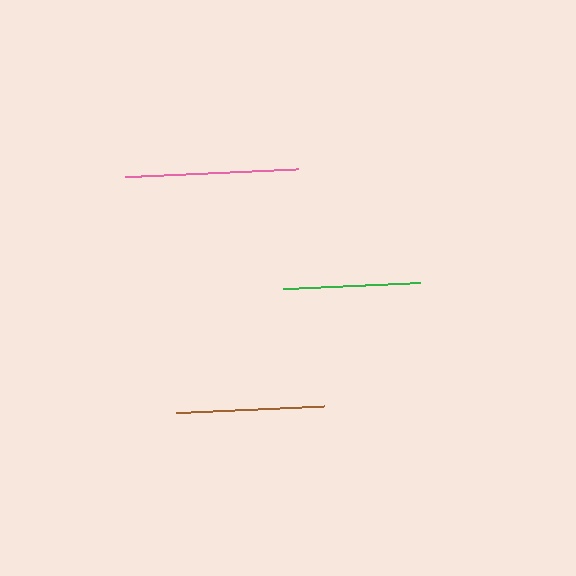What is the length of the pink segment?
The pink segment is approximately 172 pixels long.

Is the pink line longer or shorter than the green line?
The pink line is longer than the green line.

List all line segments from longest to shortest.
From longest to shortest: pink, brown, green.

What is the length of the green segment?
The green segment is approximately 137 pixels long.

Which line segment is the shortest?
The green line is the shortest at approximately 137 pixels.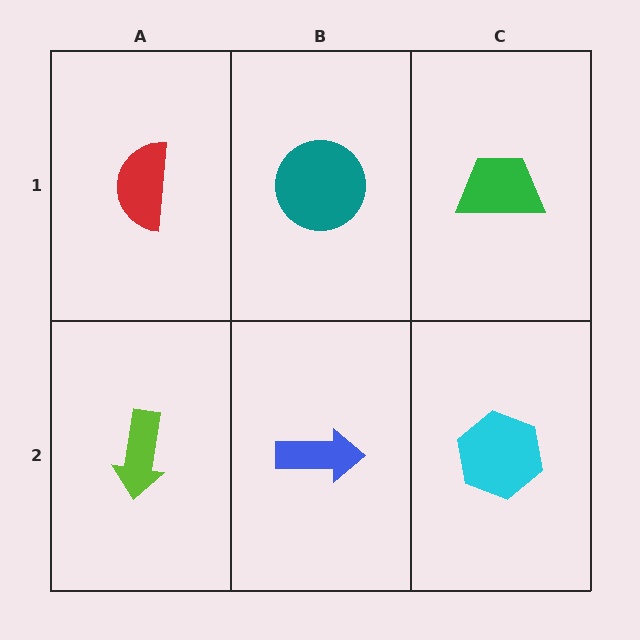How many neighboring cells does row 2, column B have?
3.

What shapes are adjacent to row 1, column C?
A cyan hexagon (row 2, column C), a teal circle (row 1, column B).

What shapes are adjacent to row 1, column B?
A blue arrow (row 2, column B), a red semicircle (row 1, column A), a green trapezoid (row 1, column C).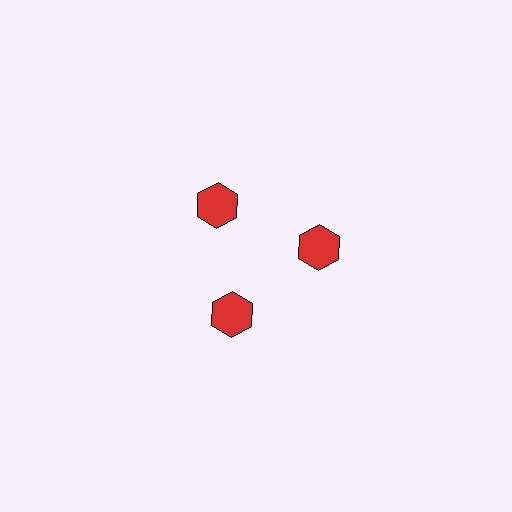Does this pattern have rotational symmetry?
Yes, this pattern has 3-fold rotational symmetry. It looks the same after rotating 120 degrees around the center.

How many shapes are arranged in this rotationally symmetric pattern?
There are 3 shapes, arranged in 3 groups of 1.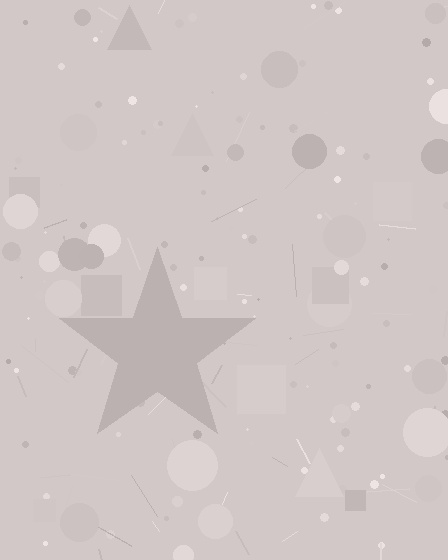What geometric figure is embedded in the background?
A star is embedded in the background.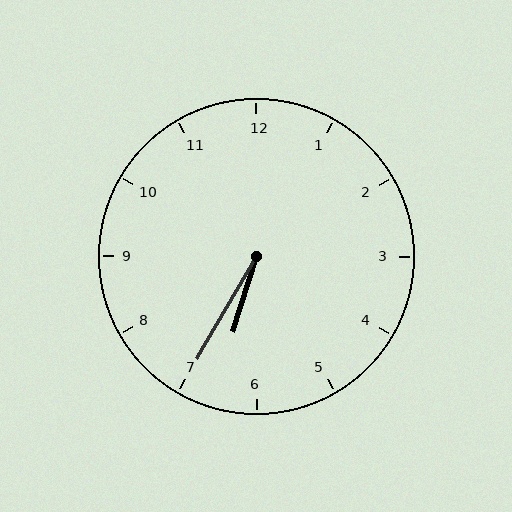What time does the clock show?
6:35.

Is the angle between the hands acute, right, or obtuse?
It is acute.